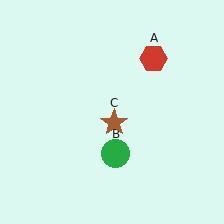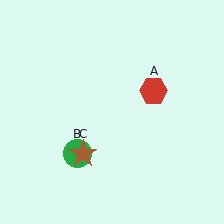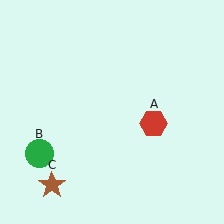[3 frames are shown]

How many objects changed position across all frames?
3 objects changed position: red hexagon (object A), green circle (object B), brown star (object C).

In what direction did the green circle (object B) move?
The green circle (object B) moved left.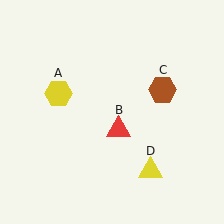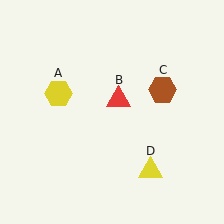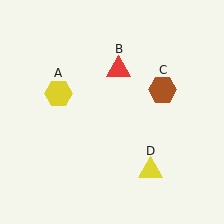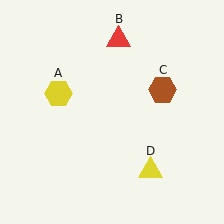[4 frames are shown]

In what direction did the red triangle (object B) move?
The red triangle (object B) moved up.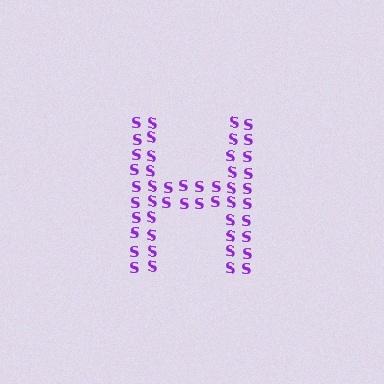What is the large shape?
The large shape is the letter H.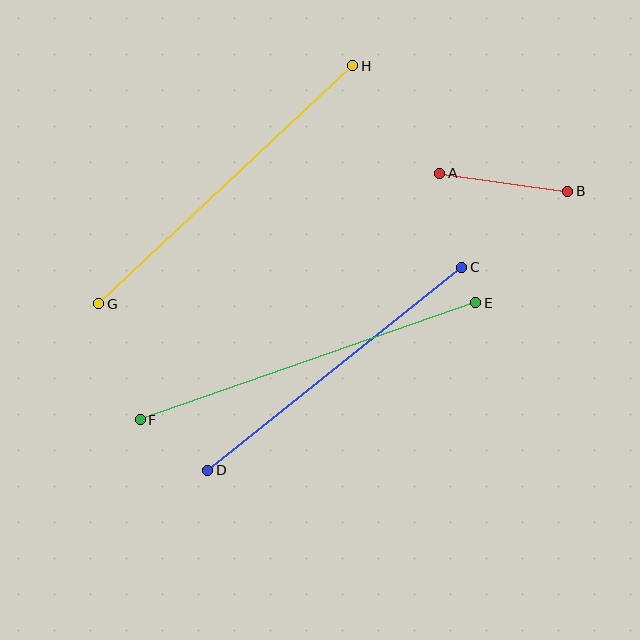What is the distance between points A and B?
The distance is approximately 129 pixels.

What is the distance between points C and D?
The distance is approximately 325 pixels.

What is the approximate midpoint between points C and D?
The midpoint is at approximately (335, 369) pixels.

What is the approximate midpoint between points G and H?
The midpoint is at approximately (226, 185) pixels.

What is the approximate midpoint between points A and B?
The midpoint is at approximately (504, 182) pixels.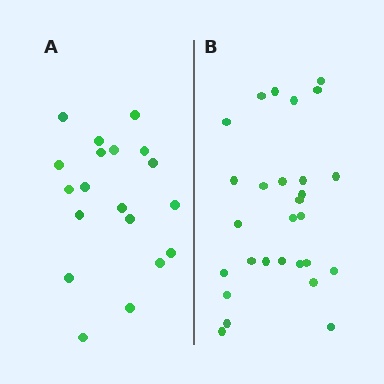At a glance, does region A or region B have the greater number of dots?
Region B (the right region) has more dots.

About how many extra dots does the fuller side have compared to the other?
Region B has roughly 8 or so more dots than region A.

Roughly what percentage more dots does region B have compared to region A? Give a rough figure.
About 45% more.